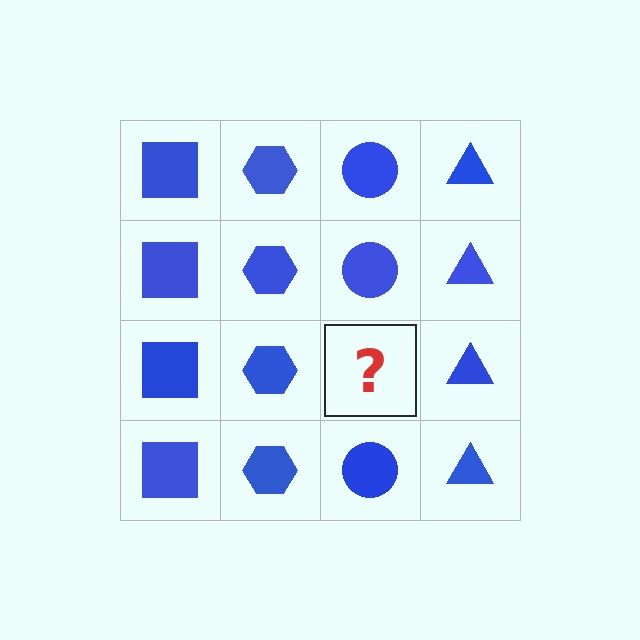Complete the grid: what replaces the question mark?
The question mark should be replaced with a blue circle.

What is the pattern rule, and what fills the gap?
The rule is that each column has a consistent shape. The gap should be filled with a blue circle.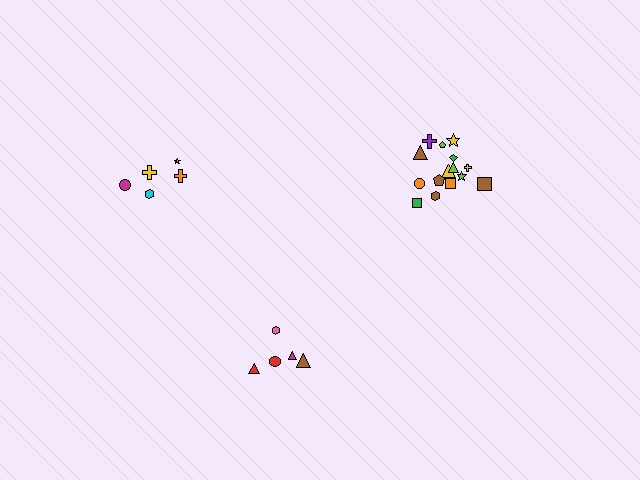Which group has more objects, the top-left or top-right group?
The top-right group.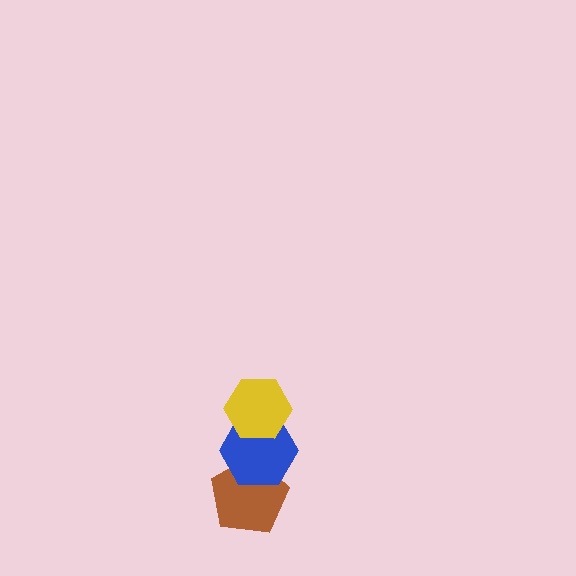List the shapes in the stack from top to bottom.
From top to bottom: the yellow hexagon, the blue hexagon, the brown pentagon.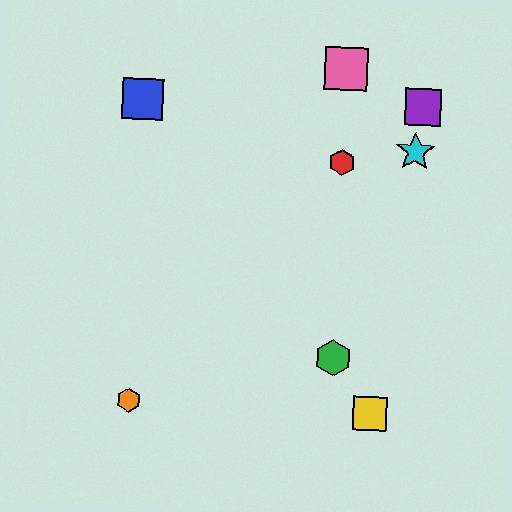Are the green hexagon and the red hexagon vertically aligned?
Yes, both are at x≈333.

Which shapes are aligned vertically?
The red hexagon, the green hexagon, the pink square are aligned vertically.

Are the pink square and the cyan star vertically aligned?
No, the pink square is at x≈346 and the cyan star is at x≈415.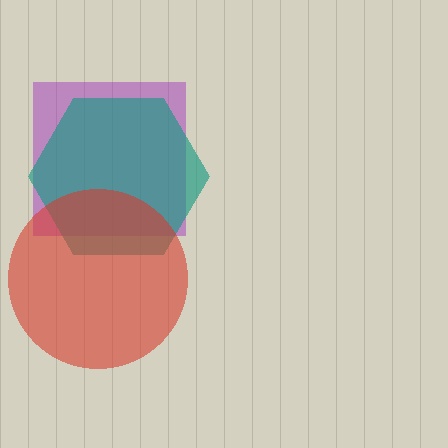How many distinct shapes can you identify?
There are 3 distinct shapes: a purple square, a teal hexagon, a red circle.